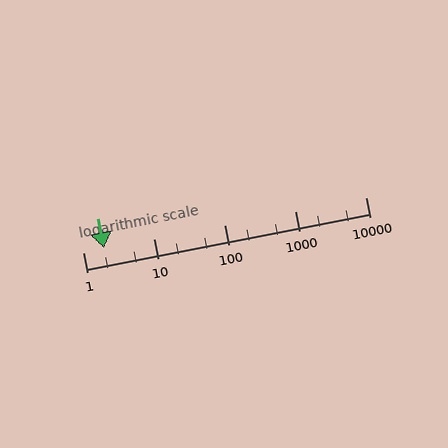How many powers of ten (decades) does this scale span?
The scale spans 4 decades, from 1 to 10000.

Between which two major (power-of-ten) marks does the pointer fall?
The pointer is between 1 and 10.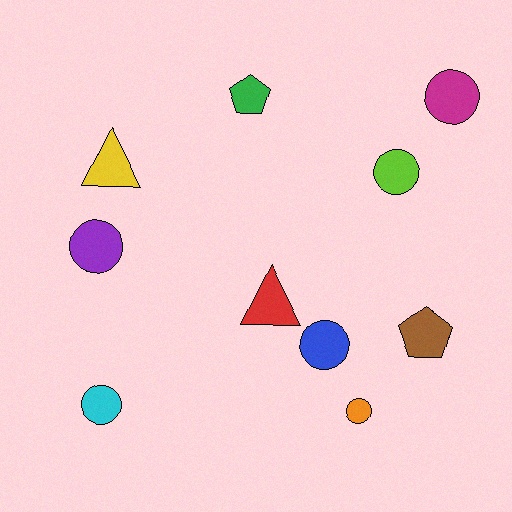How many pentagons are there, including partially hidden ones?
There are 2 pentagons.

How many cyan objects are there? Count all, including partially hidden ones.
There is 1 cyan object.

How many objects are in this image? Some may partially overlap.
There are 10 objects.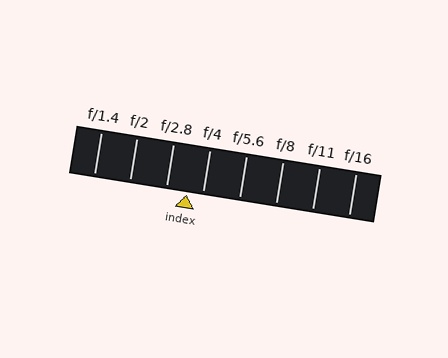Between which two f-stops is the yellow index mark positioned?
The index mark is between f/2.8 and f/4.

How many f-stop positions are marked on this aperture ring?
There are 8 f-stop positions marked.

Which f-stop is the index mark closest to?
The index mark is closest to f/4.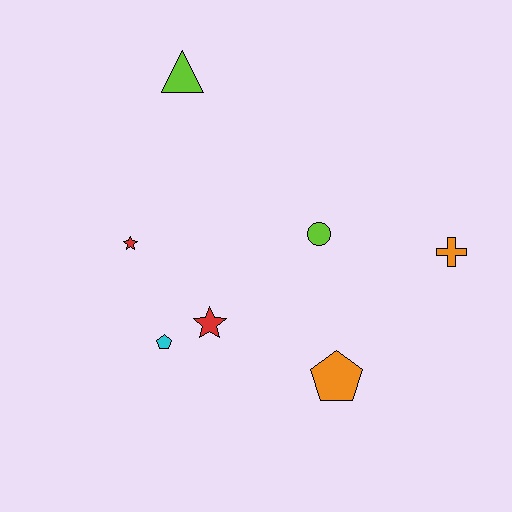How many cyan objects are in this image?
There is 1 cyan object.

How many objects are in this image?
There are 7 objects.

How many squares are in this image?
There are no squares.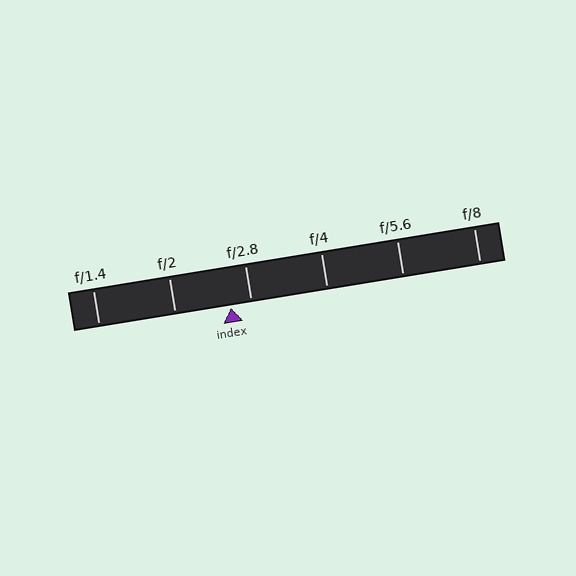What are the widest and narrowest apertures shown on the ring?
The widest aperture shown is f/1.4 and the narrowest is f/8.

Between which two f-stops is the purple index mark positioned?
The index mark is between f/2 and f/2.8.